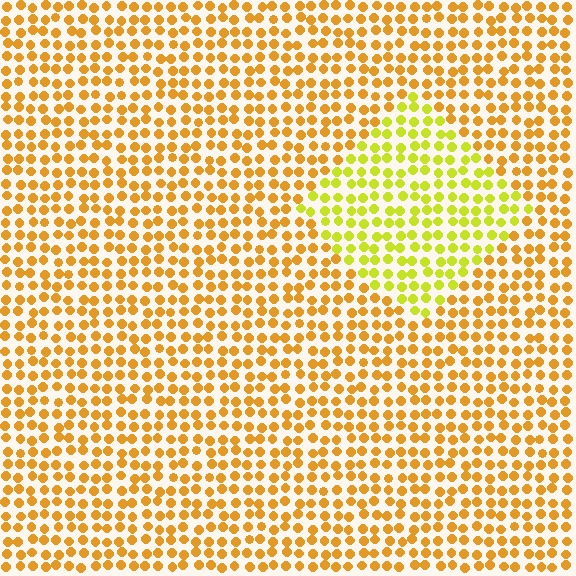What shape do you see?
I see a diamond.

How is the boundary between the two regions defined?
The boundary is defined purely by a slight shift in hue (about 33 degrees). Spacing, size, and orientation are identical on both sides.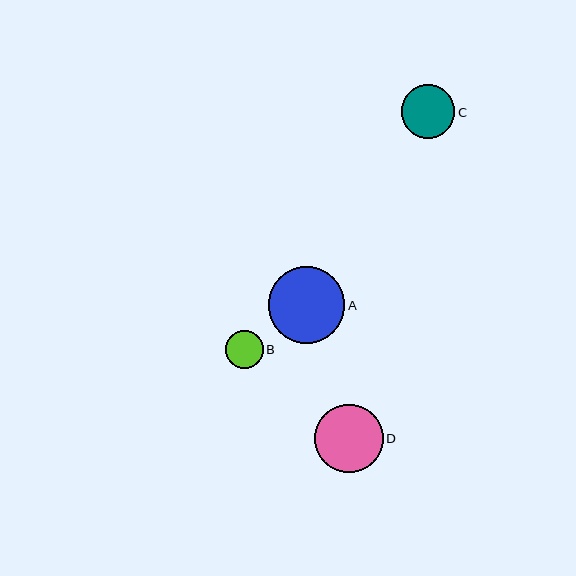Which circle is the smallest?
Circle B is the smallest with a size of approximately 38 pixels.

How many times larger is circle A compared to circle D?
Circle A is approximately 1.1 times the size of circle D.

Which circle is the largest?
Circle A is the largest with a size of approximately 76 pixels.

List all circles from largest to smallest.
From largest to smallest: A, D, C, B.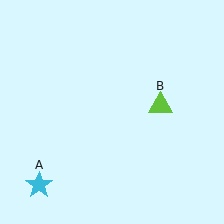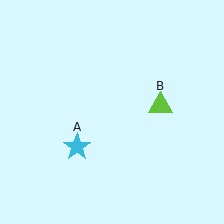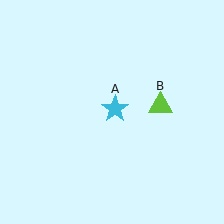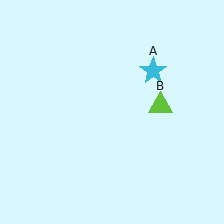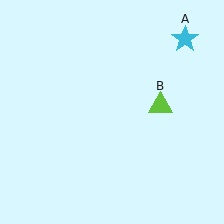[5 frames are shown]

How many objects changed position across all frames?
1 object changed position: cyan star (object A).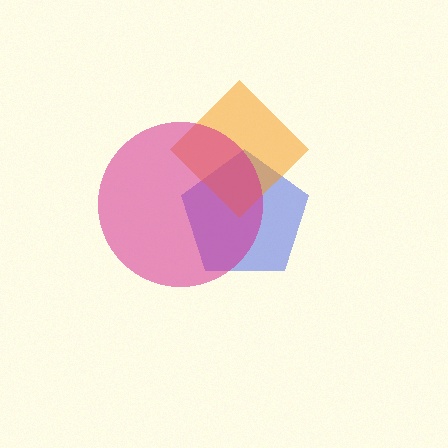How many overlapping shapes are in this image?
There are 3 overlapping shapes in the image.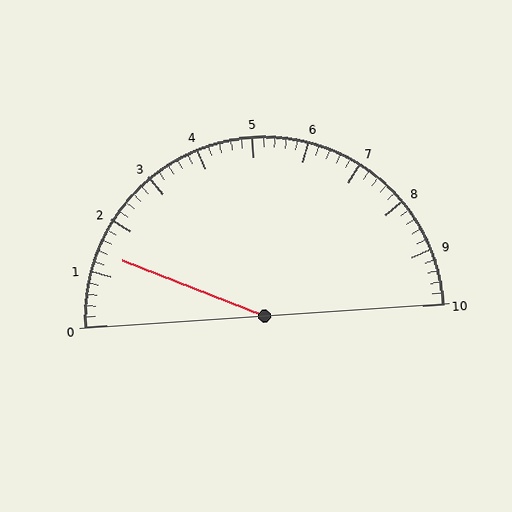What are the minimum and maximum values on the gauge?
The gauge ranges from 0 to 10.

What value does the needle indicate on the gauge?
The needle indicates approximately 1.4.